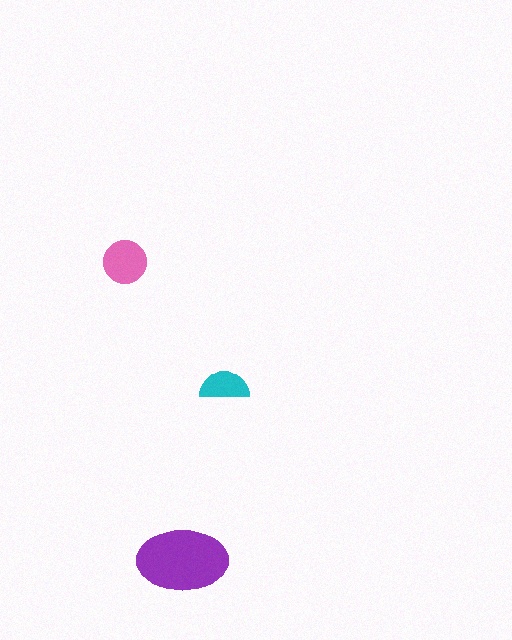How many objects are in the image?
There are 3 objects in the image.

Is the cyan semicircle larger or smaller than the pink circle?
Smaller.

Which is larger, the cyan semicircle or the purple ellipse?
The purple ellipse.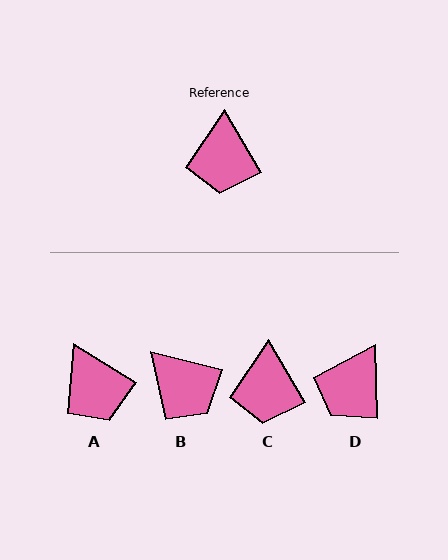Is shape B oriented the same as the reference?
No, it is off by about 46 degrees.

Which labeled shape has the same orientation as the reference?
C.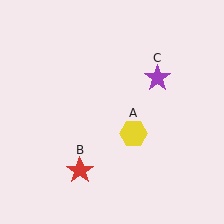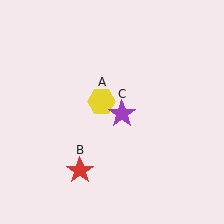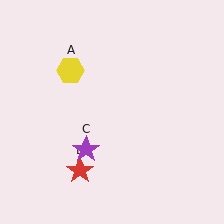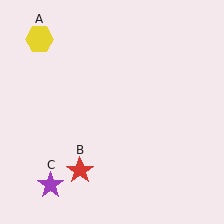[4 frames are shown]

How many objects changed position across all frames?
2 objects changed position: yellow hexagon (object A), purple star (object C).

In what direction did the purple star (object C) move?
The purple star (object C) moved down and to the left.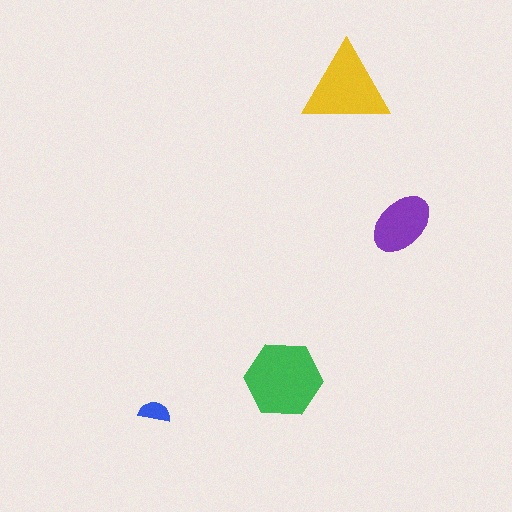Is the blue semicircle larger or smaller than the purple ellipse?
Smaller.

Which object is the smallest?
The blue semicircle.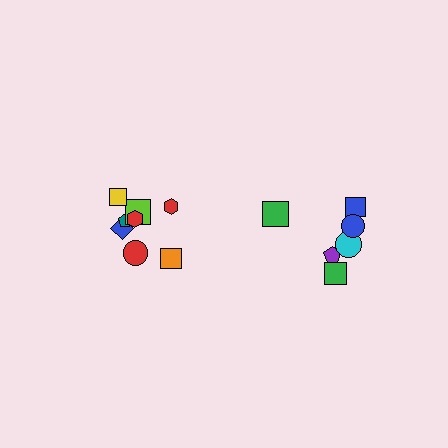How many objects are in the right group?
There are 6 objects.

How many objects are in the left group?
There are 8 objects.